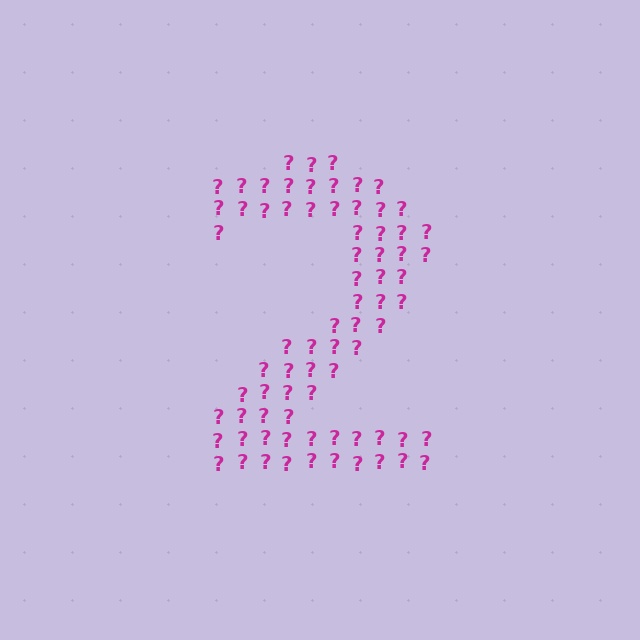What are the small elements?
The small elements are question marks.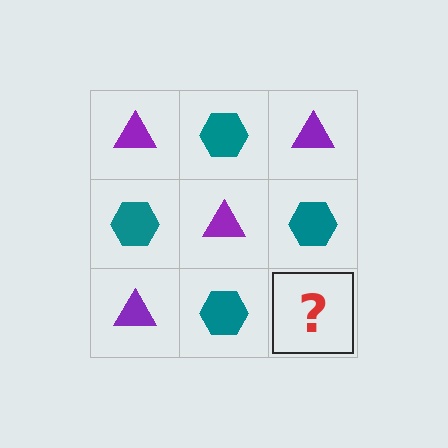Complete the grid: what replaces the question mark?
The question mark should be replaced with a purple triangle.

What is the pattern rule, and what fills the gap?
The rule is that it alternates purple triangle and teal hexagon in a checkerboard pattern. The gap should be filled with a purple triangle.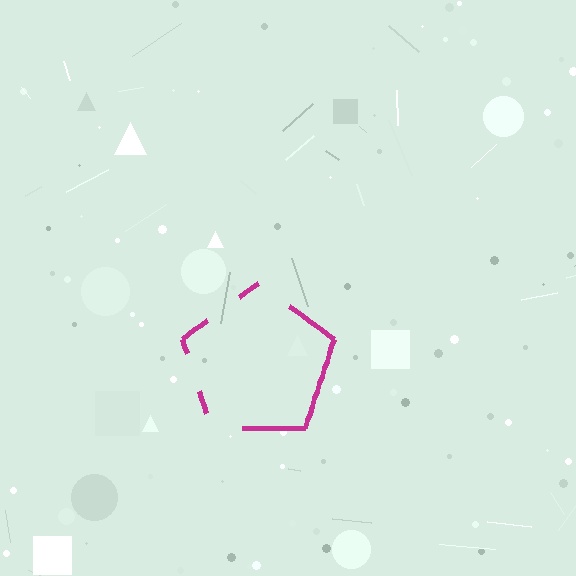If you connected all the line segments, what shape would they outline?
They would outline a pentagon.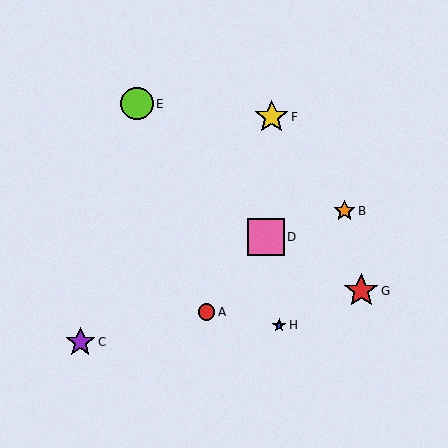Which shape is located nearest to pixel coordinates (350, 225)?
The orange star (labeled B) at (344, 211) is nearest to that location.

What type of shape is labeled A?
Shape A is a red circle.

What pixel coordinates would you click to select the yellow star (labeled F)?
Click at (272, 117) to select the yellow star F.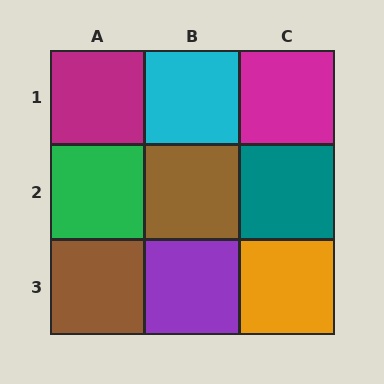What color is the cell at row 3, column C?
Orange.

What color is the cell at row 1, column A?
Magenta.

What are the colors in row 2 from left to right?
Green, brown, teal.